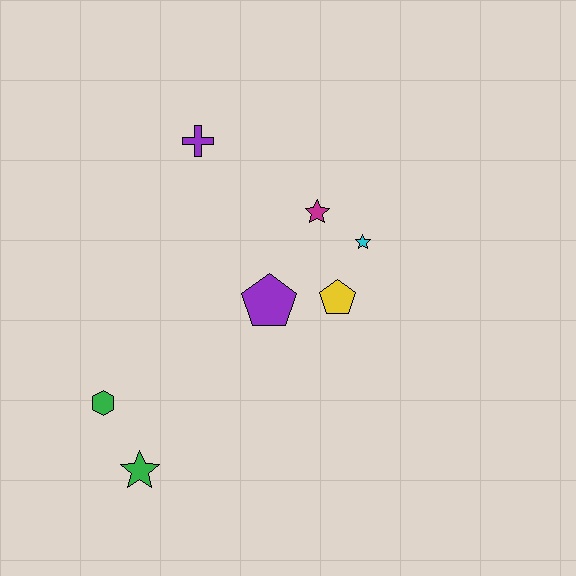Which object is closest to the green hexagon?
The green star is closest to the green hexagon.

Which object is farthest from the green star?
The purple cross is farthest from the green star.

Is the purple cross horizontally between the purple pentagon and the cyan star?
No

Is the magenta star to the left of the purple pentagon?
No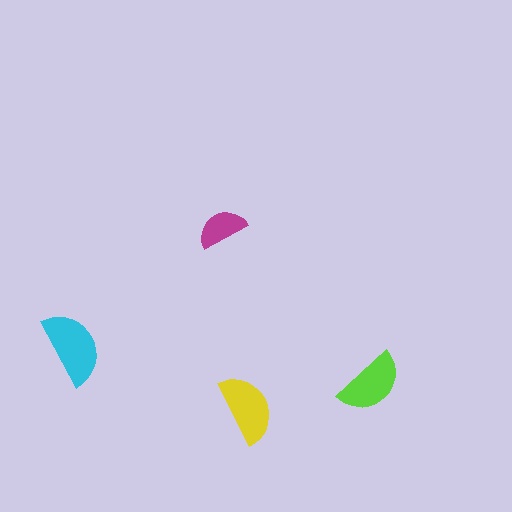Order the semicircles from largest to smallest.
the cyan one, the yellow one, the lime one, the magenta one.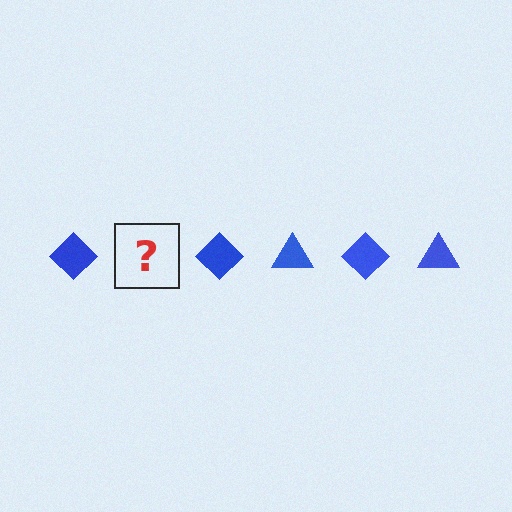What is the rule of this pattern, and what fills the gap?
The rule is that the pattern cycles through diamond, triangle shapes in blue. The gap should be filled with a blue triangle.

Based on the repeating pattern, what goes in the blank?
The blank should be a blue triangle.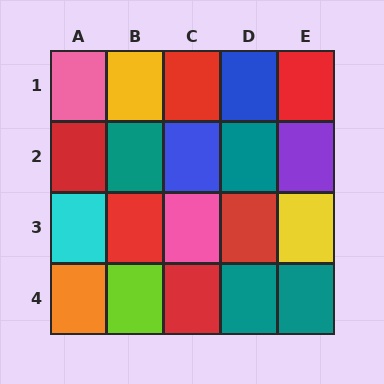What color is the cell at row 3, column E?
Yellow.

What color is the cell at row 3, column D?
Red.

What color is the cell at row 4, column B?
Lime.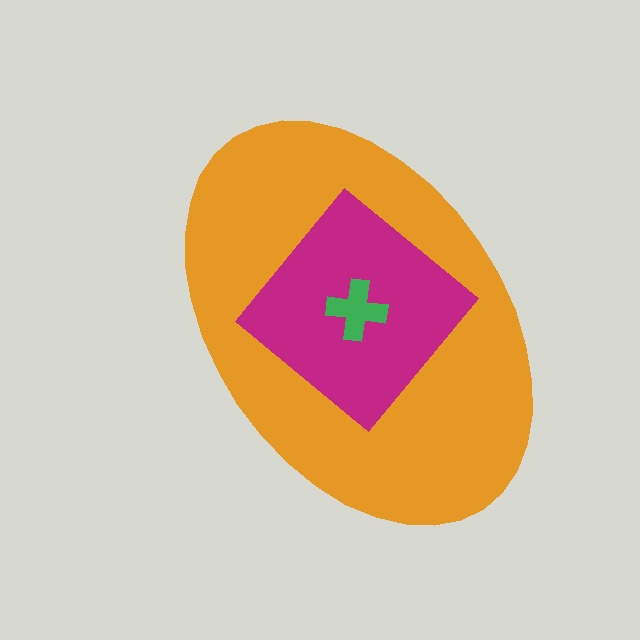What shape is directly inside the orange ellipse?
The magenta diamond.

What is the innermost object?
The green cross.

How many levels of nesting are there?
3.